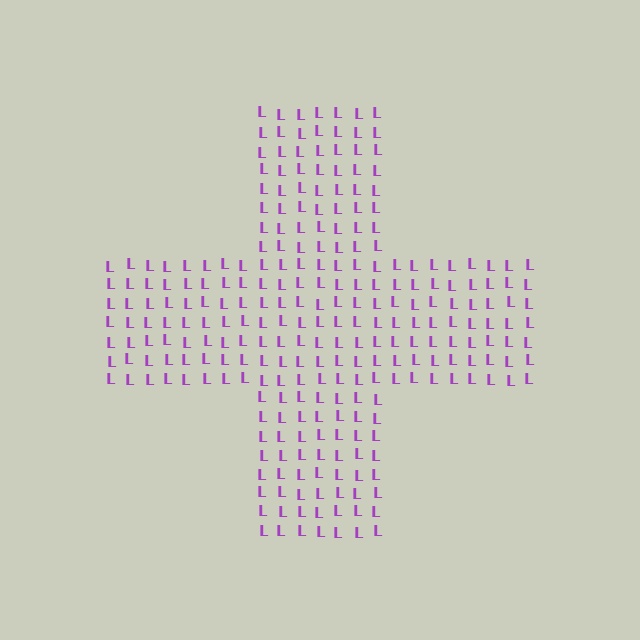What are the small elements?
The small elements are letter L's.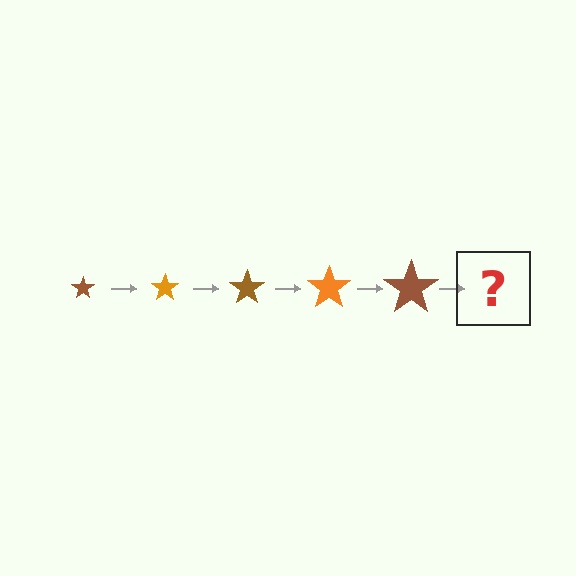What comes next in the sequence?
The next element should be an orange star, larger than the previous one.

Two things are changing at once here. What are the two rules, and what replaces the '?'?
The two rules are that the star grows larger each step and the color cycles through brown and orange. The '?' should be an orange star, larger than the previous one.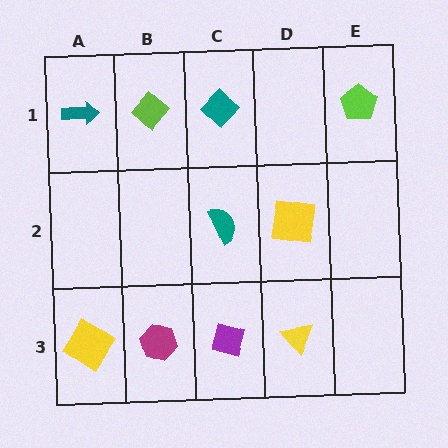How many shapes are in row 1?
4 shapes.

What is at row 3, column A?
A yellow diamond.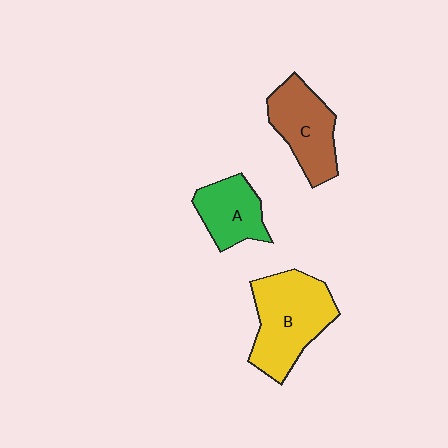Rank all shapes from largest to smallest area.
From largest to smallest: B (yellow), C (brown), A (green).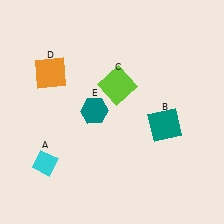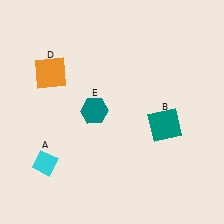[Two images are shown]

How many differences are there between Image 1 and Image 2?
There is 1 difference between the two images.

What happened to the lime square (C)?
The lime square (C) was removed in Image 2. It was in the top-right area of Image 1.